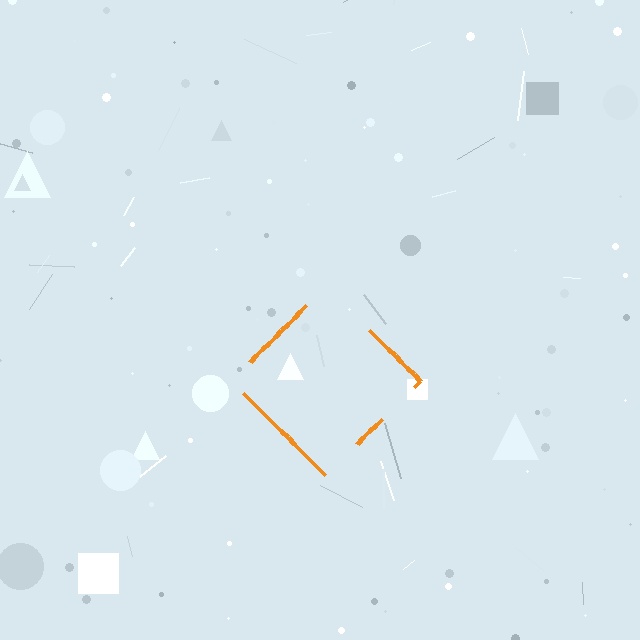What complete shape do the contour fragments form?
The contour fragments form a diamond.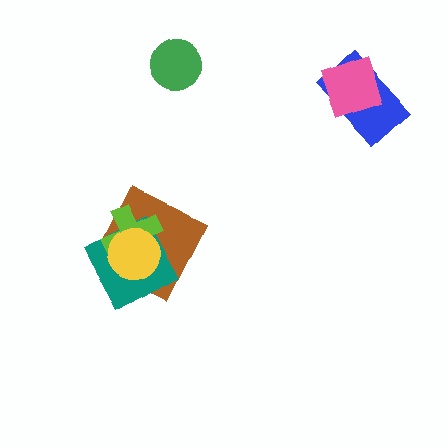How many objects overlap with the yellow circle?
3 objects overlap with the yellow circle.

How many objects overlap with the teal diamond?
3 objects overlap with the teal diamond.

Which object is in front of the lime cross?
The yellow circle is in front of the lime cross.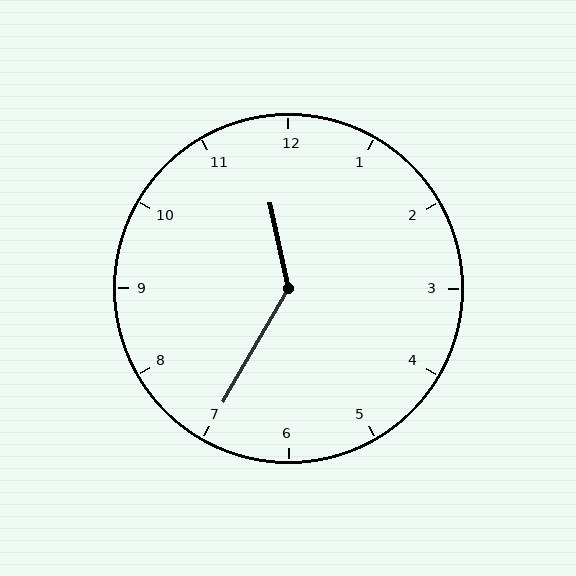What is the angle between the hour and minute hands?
Approximately 138 degrees.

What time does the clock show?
11:35.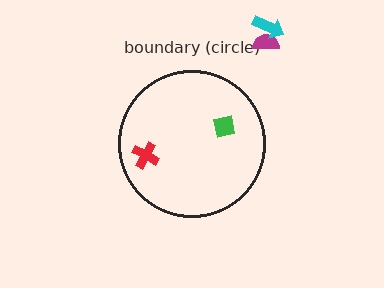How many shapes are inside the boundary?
2 inside, 2 outside.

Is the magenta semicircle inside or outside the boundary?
Outside.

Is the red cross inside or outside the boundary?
Inside.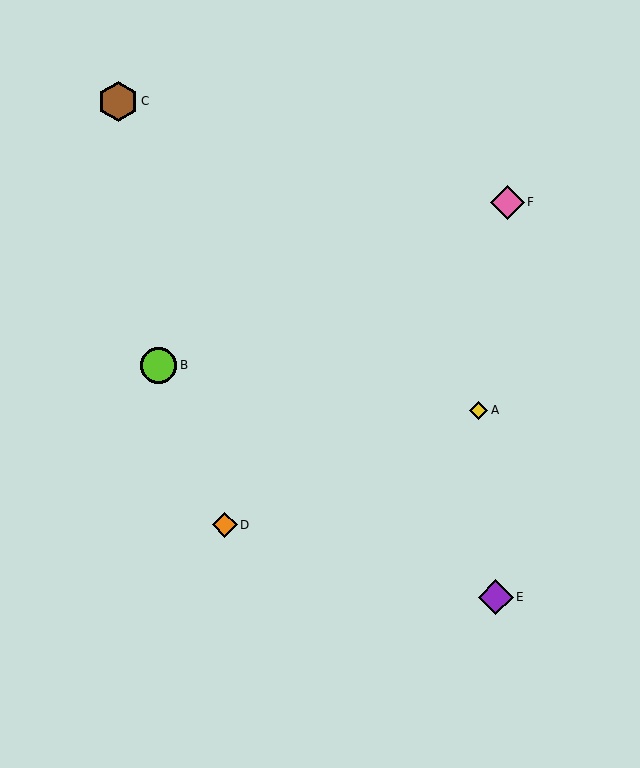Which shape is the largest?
The brown hexagon (labeled C) is the largest.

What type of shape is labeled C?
Shape C is a brown hexagon.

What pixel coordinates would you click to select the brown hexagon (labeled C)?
Click at (118, 101) to select the brown hexagon C.